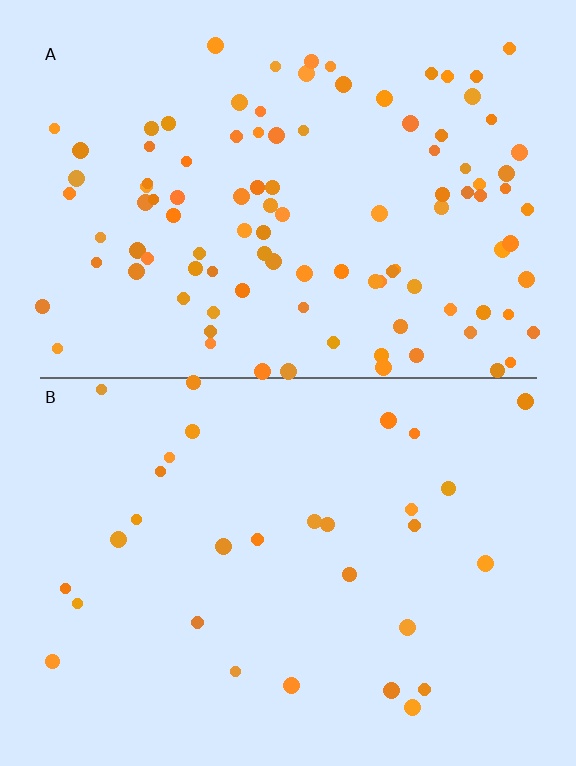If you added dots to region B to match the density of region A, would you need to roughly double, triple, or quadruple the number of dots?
Approximately triple.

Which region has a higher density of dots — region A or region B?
A (the top).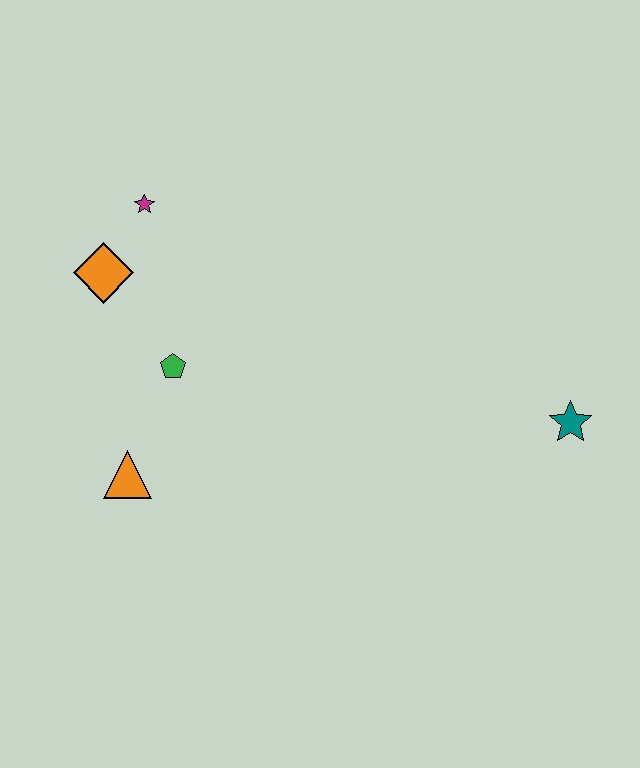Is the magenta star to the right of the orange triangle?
Yes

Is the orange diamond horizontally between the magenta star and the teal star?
No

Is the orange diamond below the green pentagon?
No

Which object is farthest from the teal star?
The orange diamond is farthest from the teal star.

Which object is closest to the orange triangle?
The green pentagon is closest to the orange triangle.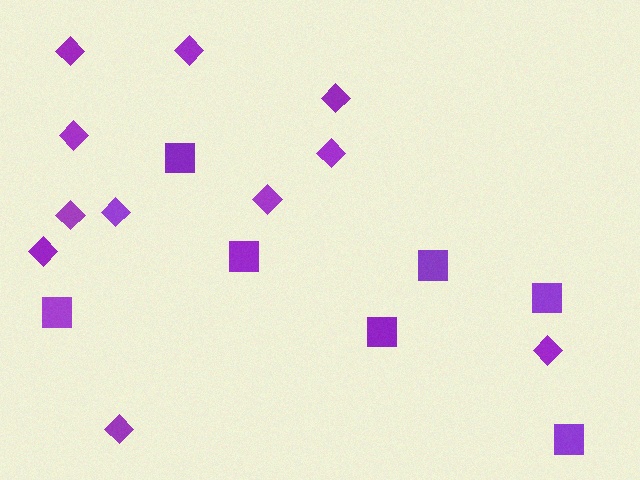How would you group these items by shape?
There are 2 groups: one group of diamonds (11) and one group of squares (7).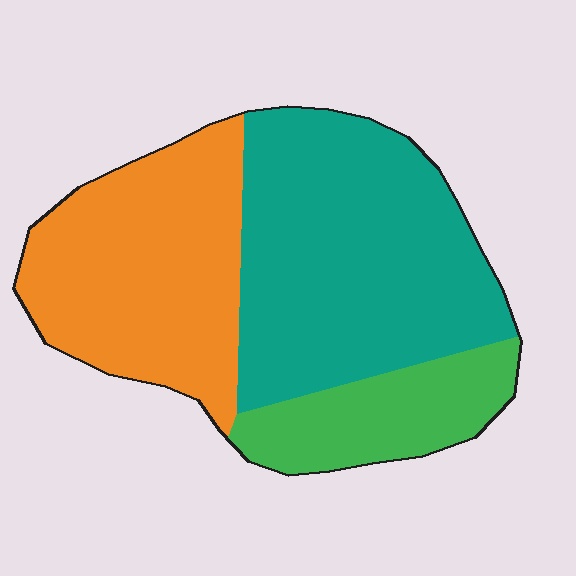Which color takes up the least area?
Green, at roughly 15%.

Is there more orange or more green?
Orange.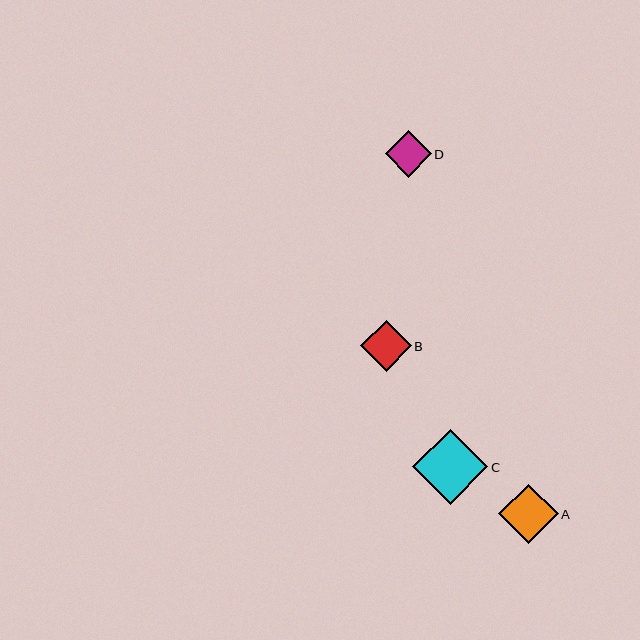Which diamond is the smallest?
Diamond D is the smallest with a size of approximately 46 pixels.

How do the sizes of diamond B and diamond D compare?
Diamond B and diamond D are approximately the same size.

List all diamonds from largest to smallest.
From largest to smallest: C, A, B, D.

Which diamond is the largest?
Diamond C is the largest with a size of approximately 75 pixels.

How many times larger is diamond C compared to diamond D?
Diamond C is approximately 1.6 times the size of diamond D.